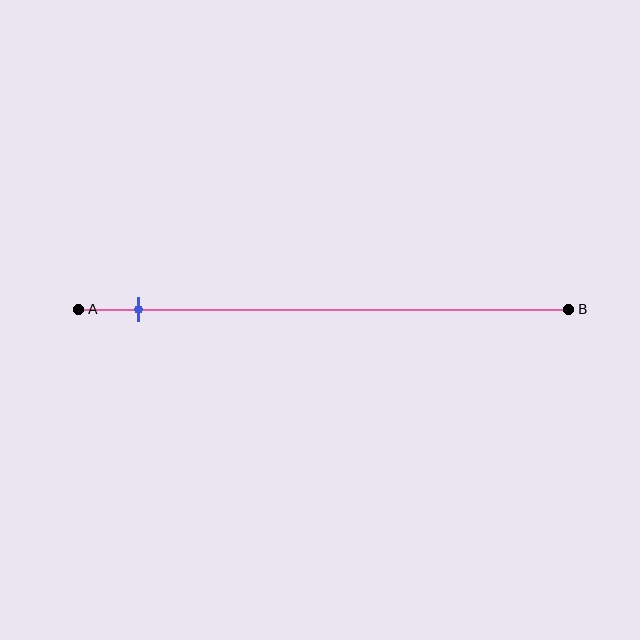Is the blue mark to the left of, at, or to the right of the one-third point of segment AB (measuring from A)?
The blue mark is to the left of the one-third point of segment AB.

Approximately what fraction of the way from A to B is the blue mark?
The blue mark is approximately 10% of the way from A to B.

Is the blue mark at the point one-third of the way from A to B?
No, the mark is at about 10% from A, not at the 33% one-third point.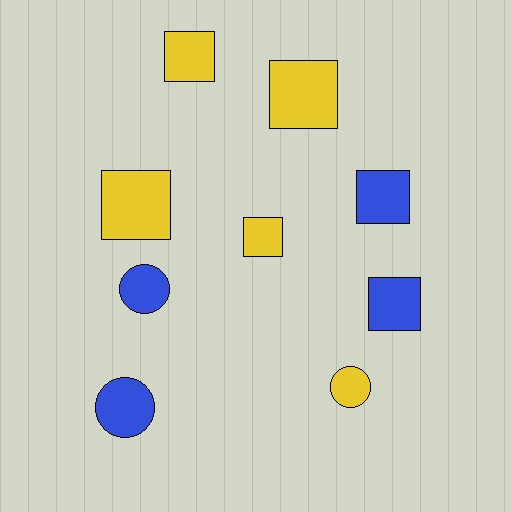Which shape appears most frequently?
Square, with 6 objects.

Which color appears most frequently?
Yellow, with 5 objects.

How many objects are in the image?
There are 9 objects.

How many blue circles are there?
There are 2 blue circles.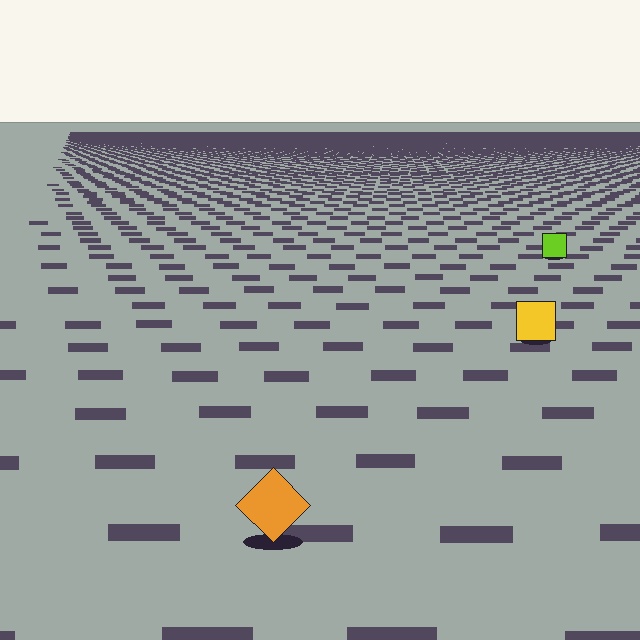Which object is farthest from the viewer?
The lime square is farthest from the viewer. It appears smaller and the ground texture around it is denser.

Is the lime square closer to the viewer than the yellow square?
No. The yellow square is closer — you can tell from the texture gradient: the ground texture is coarser near it.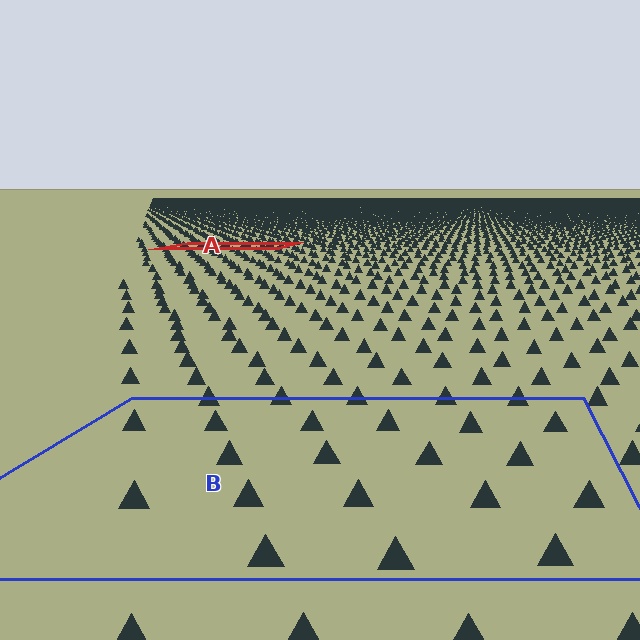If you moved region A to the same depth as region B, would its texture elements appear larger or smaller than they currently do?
They would appear larger. At a closer depth, the same texture elements are projected at a bigger on-screen size.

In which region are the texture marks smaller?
The texture marks are smaller in region A, because it is farther away.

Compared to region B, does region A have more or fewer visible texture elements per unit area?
Region A has more texture elements per unit area — they are packed more densely because it is farther away.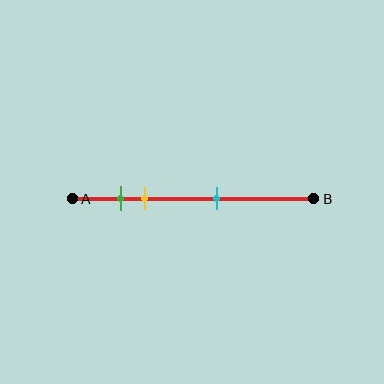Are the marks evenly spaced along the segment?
No, the marks are not evenly spaced.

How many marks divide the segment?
There are 3 marks dividing the segment.